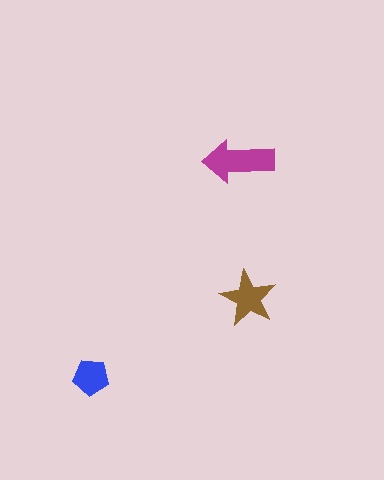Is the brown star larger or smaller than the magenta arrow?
Smaller.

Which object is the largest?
The magenta arrow.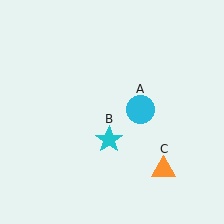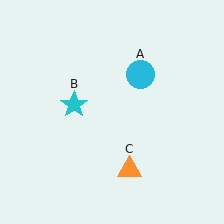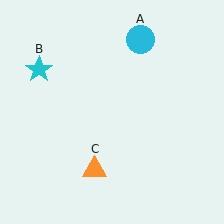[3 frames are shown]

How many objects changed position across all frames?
3 objects changed position: cyan circle (object A), cyan star (object B), orange triangle (object C).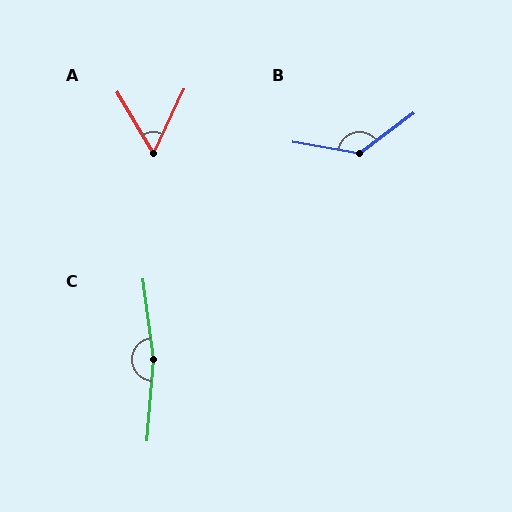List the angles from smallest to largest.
A (56°), B (134°), C (168°).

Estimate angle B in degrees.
Approximately 134 degrees.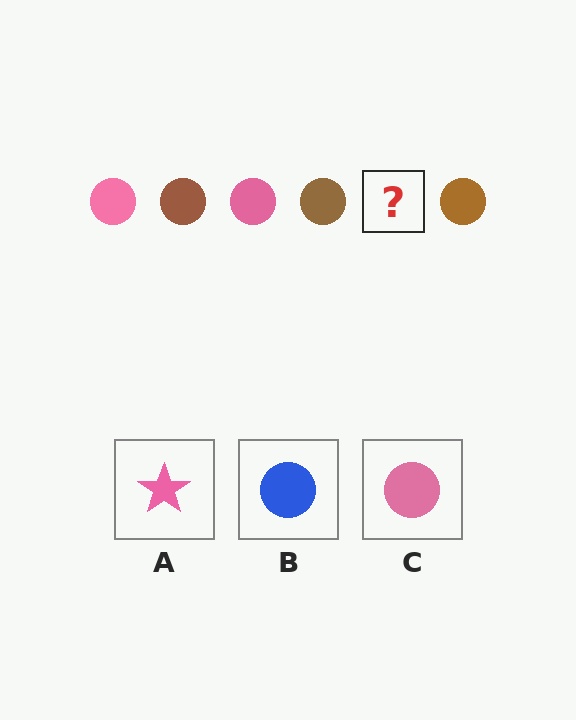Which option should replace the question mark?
Option C.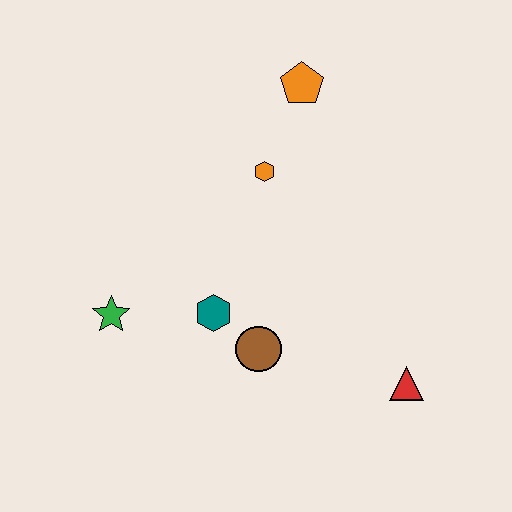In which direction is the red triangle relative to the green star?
The red triangle is to the right of the green star.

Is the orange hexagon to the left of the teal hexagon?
No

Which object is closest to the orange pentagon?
The orange hexagon is closest to the orange pentagon.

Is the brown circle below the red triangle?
No